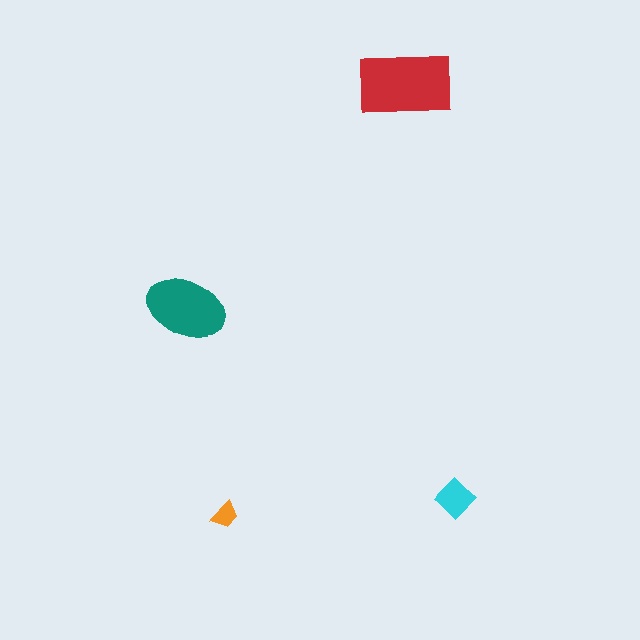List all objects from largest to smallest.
The red rectangle, the teal ellipse, the cyan diamond, the orange trapezoid.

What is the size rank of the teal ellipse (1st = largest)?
2nd.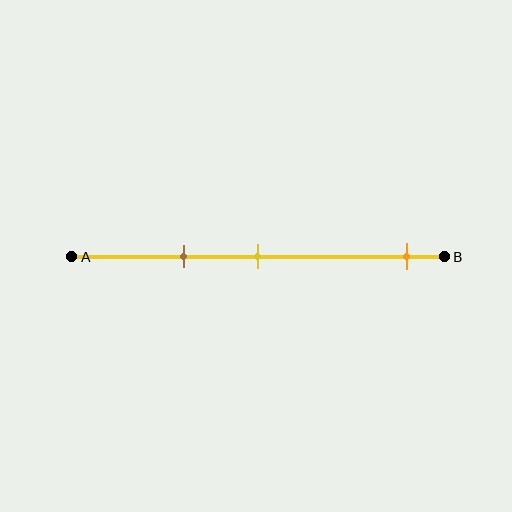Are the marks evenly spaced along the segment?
No, the marks are not evenly spaced.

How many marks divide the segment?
There are 3 marks dividing the segment.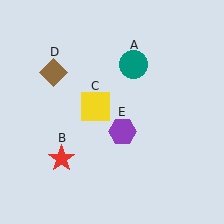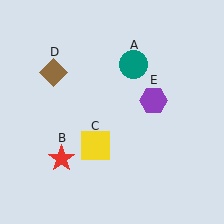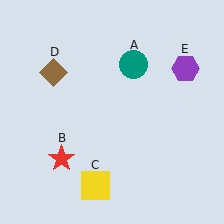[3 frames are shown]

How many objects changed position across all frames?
2 objects changed position: yellow square (object C), purple hexagon (object E).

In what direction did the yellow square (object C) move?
The yellow square (object C) moved down.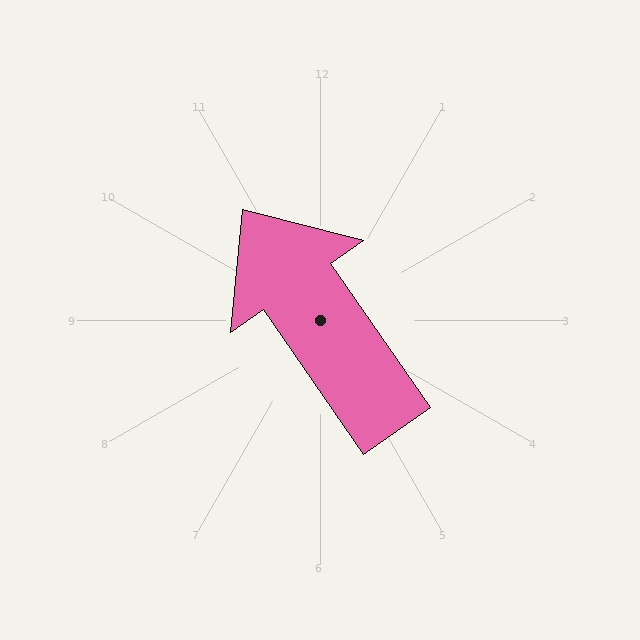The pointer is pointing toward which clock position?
Roughly 11 o'clock.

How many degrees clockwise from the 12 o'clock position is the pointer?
Approximately 325 degrees.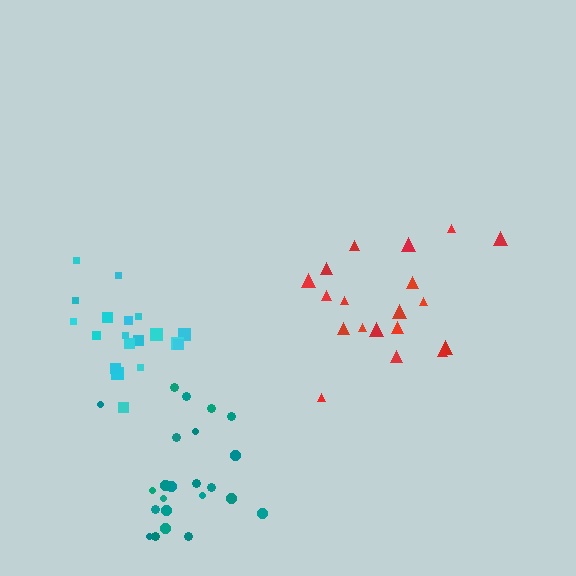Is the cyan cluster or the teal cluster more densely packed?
Cyan.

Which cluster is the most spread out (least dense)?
Teal.